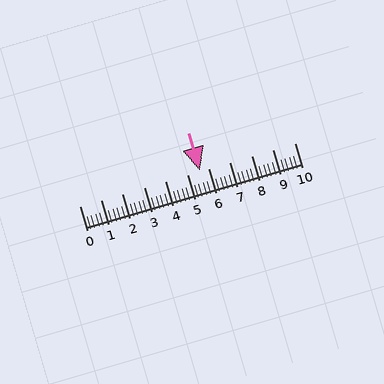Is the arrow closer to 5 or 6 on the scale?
The arrow is closer to 6.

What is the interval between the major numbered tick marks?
The major tick marks are spaced 1 units apart.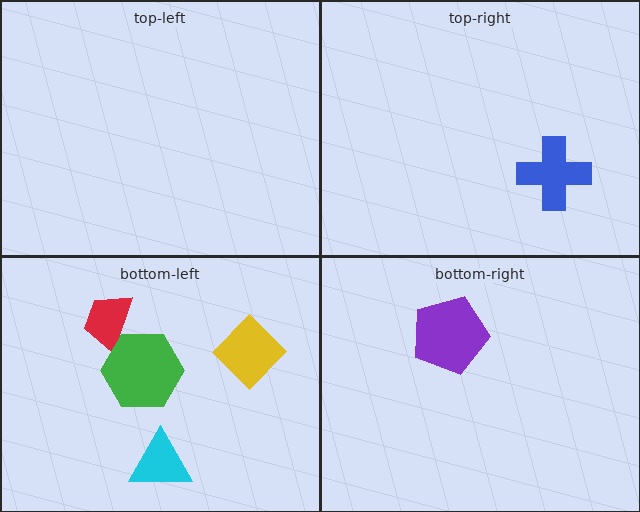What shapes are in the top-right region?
The blue cross.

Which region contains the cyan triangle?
The bottom-left region.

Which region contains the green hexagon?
The bottom-left region.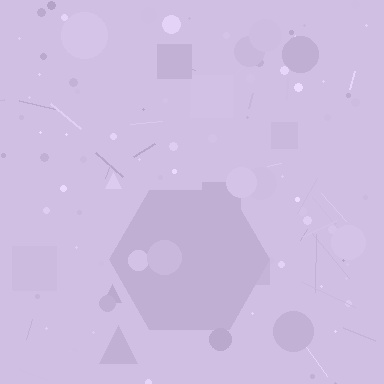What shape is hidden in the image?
A hexagon is hidden in the image.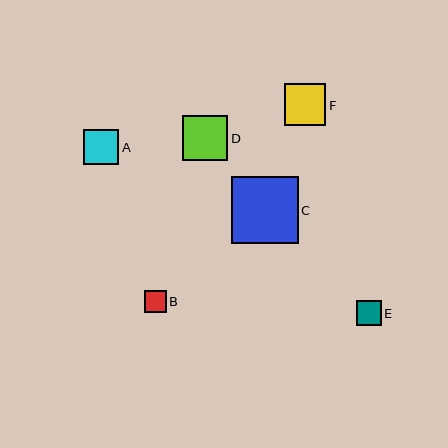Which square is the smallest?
Square B is the smallest with a size of approximately 22 pixels.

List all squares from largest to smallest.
From largest to smallest: C, D, F, A, E, B.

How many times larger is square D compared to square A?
Square D is approximately 1.3 times the size of square A.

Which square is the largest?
Square C is the largest with a size of approximately 66 pixels.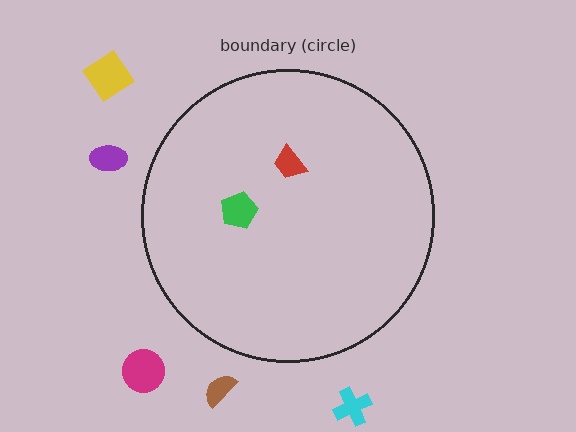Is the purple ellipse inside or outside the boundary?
Outside.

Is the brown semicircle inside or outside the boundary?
Outside.